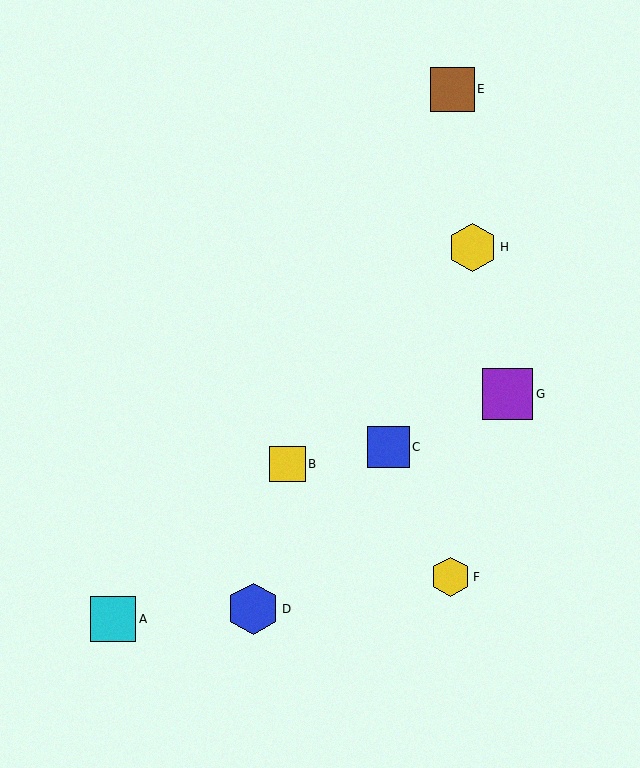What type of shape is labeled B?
Shape B is a yellow square.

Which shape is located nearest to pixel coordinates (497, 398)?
The purple square (labeled G) at (507, 394) is nearest to that location.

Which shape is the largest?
The blue hexagon (labeled D) is the largest.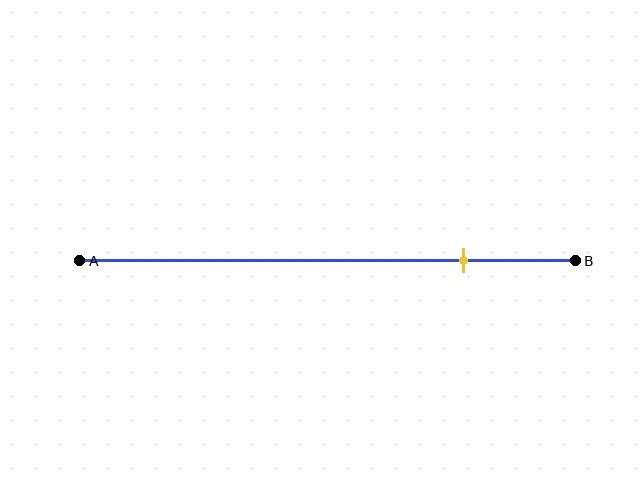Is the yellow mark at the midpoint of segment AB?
No, the mark is at about 75% from A, not at the 50% midpoint.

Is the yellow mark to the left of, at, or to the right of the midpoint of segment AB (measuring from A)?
The yellow mark is to the right of the midpoint of segment AB.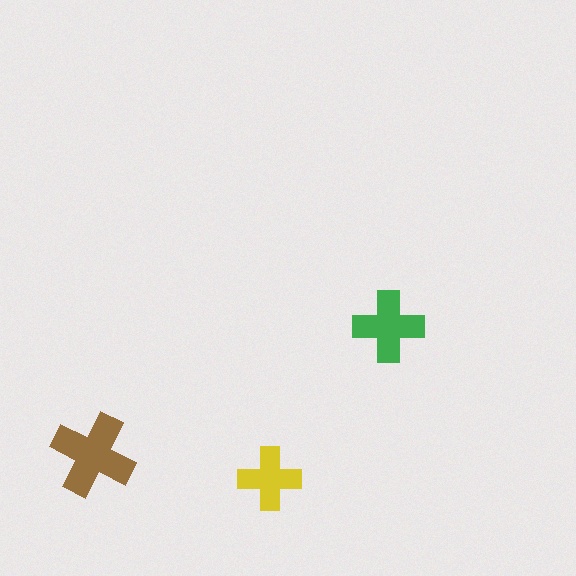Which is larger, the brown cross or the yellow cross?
The brown one.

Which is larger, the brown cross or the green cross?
The brown one.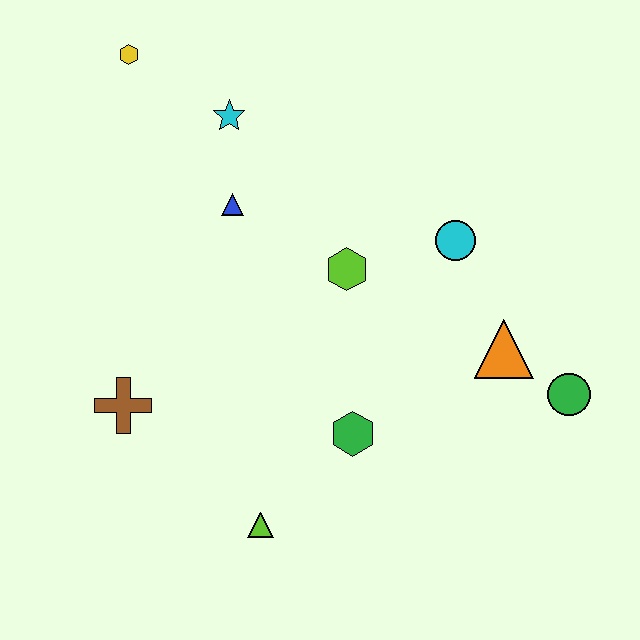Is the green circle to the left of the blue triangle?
No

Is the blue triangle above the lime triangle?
Yes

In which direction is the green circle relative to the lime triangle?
The green circle is to the right of the lime triangle.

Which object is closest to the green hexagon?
The lime triangle is closest to the green hexagon.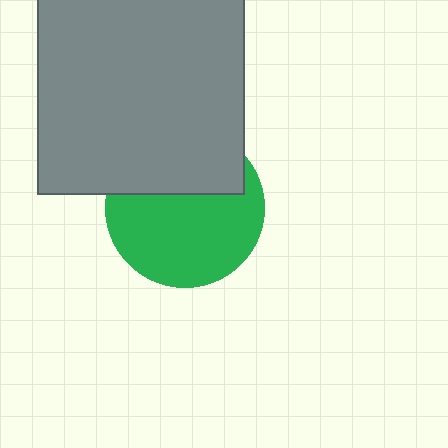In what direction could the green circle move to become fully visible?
The green circle could move down. That would shift it out from behind the gray square entirely.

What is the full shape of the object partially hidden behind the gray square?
The partially hidden object is a green circle.